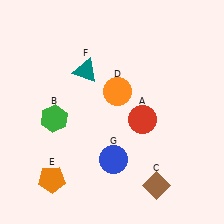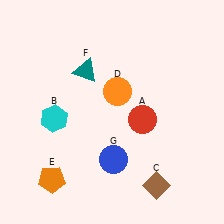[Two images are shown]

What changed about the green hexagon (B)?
In Image 1, B is green. In Image 2, it changed to cyan.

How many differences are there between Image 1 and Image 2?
There is 1 difference between the two images.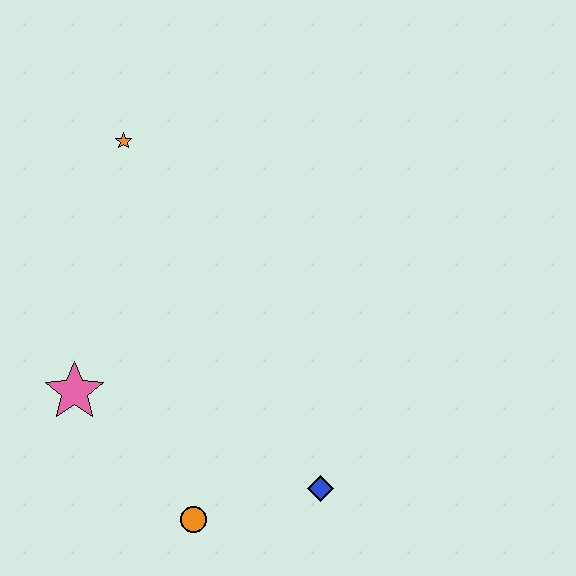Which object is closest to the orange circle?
The blue diamond is closest to the orange circle.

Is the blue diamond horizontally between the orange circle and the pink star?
No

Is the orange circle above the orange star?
No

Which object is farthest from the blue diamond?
The orange star is farthest from the blue diamond.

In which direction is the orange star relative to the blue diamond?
The orange star is above the blue diamond.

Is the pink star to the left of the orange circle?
Yes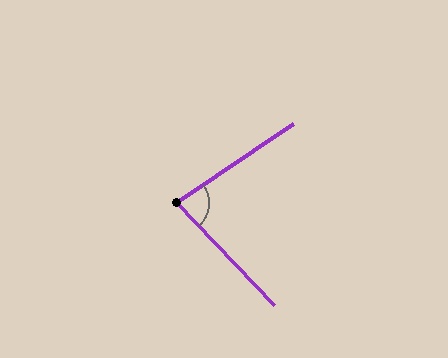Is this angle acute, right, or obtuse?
It is acute.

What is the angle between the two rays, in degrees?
Approximately 81 degrees.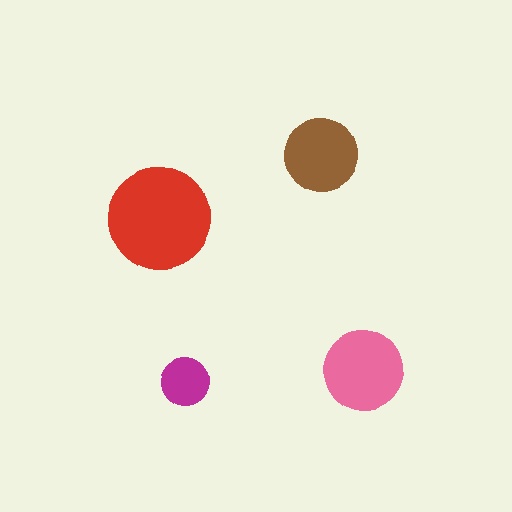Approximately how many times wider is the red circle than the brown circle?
About 1.5 times wider.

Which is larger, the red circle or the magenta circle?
The red one.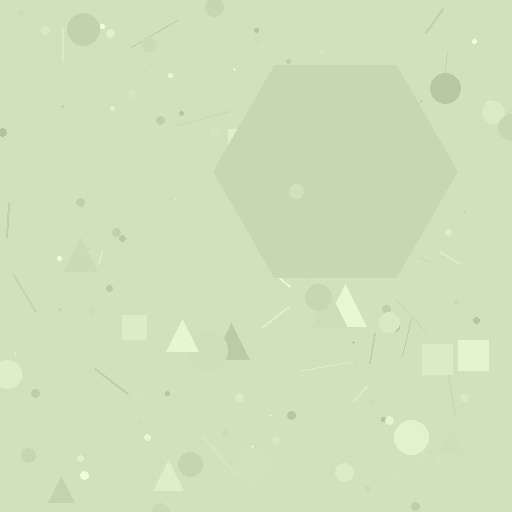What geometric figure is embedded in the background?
A hexagon is embedded in the background.